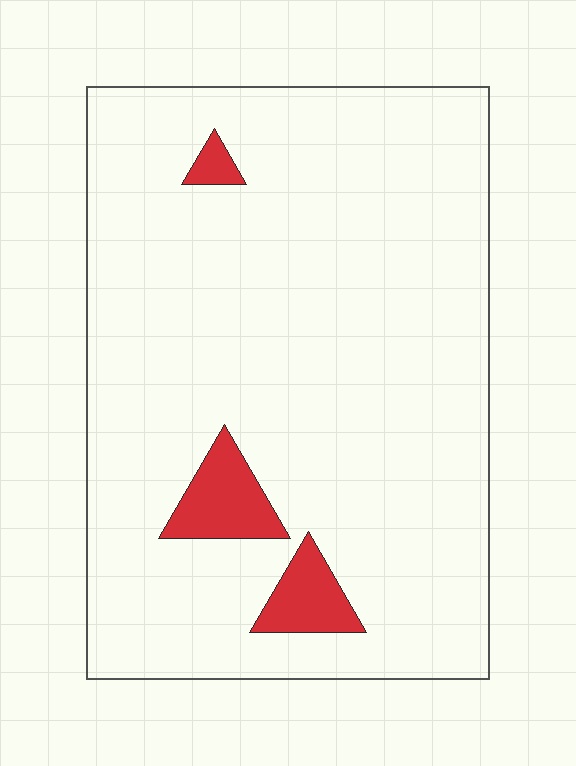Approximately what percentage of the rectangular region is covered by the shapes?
Approximately 5%.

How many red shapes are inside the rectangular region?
3.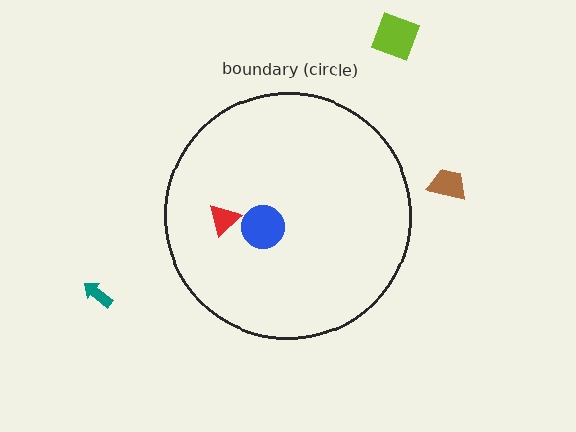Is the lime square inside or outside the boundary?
Outside.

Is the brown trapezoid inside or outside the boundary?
Outside.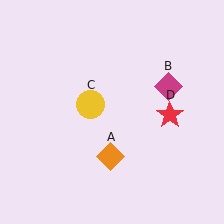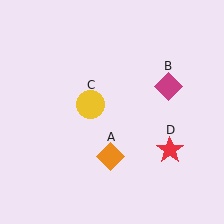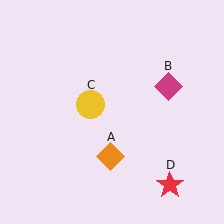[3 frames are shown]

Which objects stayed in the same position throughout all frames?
Orange diamond (object A) and magenta diamond (object B) and yellow circle (object C) remained stationary.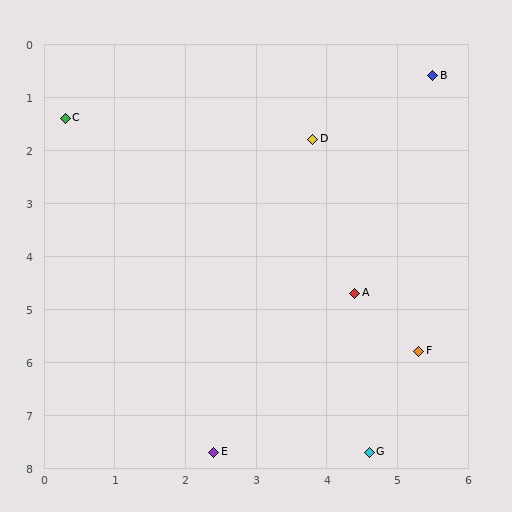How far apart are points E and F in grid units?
Points E and F are about 3.5 grid units apart.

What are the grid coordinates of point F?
Point F is at approximately (5.3, 5.8).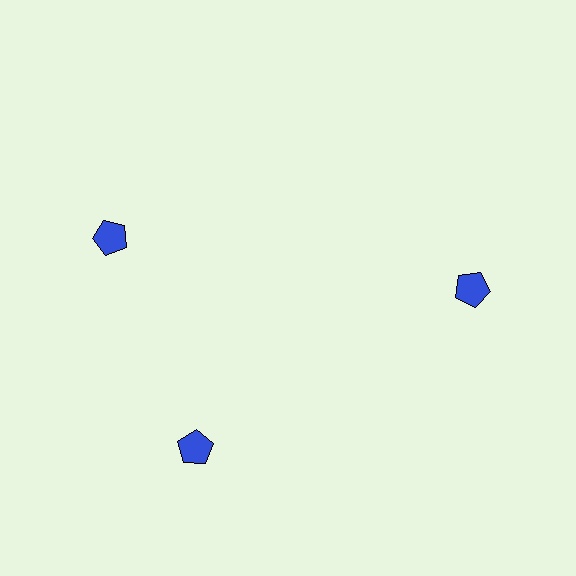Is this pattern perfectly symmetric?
No. The 3 blue pentagons are arranged in a ring, but one element near the 11 o'clock position is rotated out of alignment along the ring, breaking the 3-fold rotational symmetry.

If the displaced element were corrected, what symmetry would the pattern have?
It would have 3-fold rotational symmetry — the pattern would map onto itself every 120 degrees.